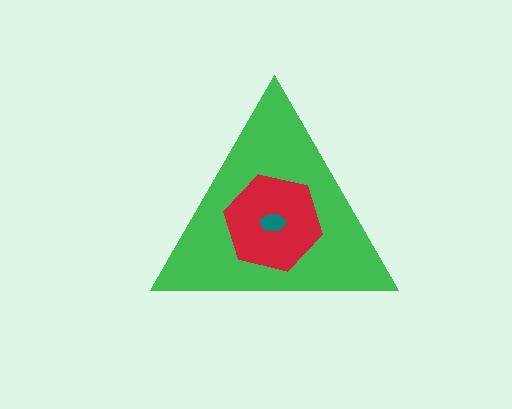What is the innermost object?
The teal ellipse.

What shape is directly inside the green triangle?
The red hexagon.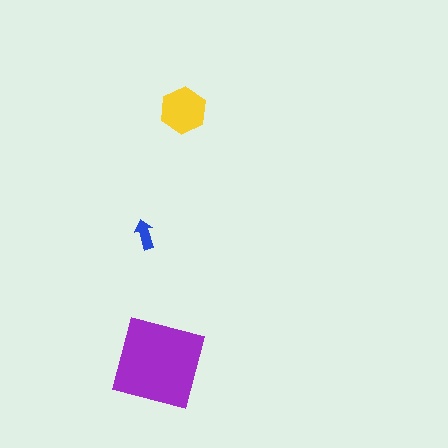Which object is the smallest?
The blue arrow.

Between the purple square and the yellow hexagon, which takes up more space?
The purple square.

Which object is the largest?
The purple square.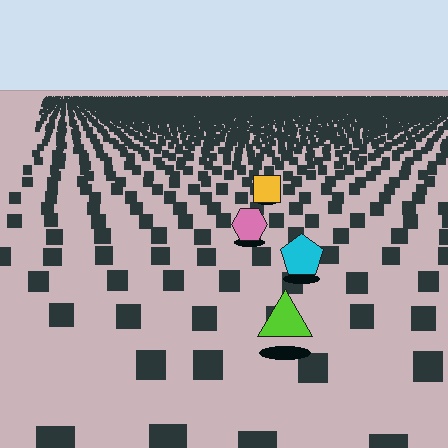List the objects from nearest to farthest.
From nearest to farthest: the lime triangle, the cyan pentagon, the pink hexagon, the yellow square.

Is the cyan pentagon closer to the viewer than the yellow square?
Yes. The cyan pentagon is closer — you can tell from the texture gradient: the ground texture is coarser near it.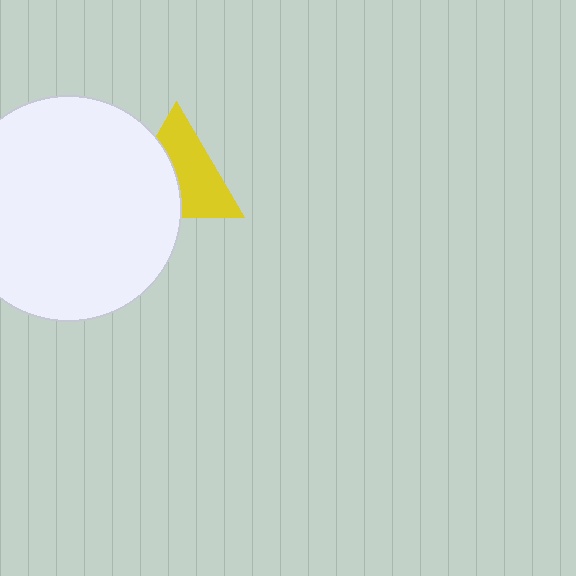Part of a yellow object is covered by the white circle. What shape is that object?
It is a triangle.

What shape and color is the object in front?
The object in front is a white circle.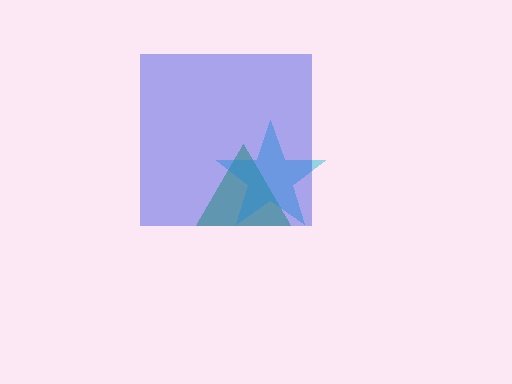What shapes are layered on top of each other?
The layered shapes are: a green triangle, a cyan star, a blue square.